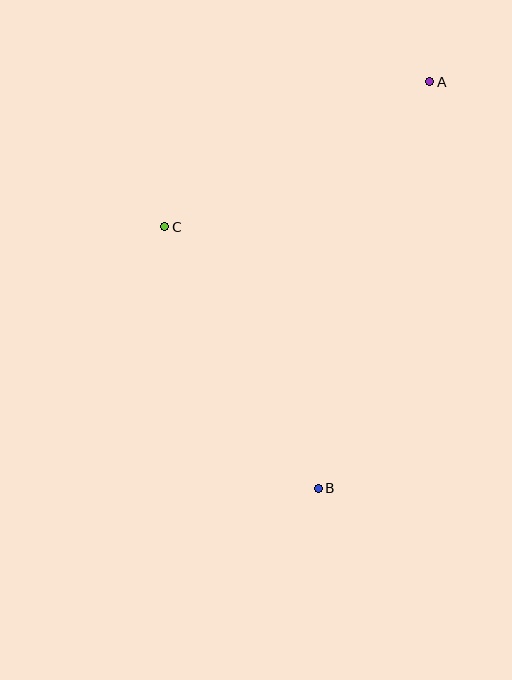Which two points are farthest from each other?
Points A and B are farthest from each other.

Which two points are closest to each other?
Points A and C are closest to each other.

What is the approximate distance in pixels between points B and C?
The distance between B and C is approximately 303 pixels.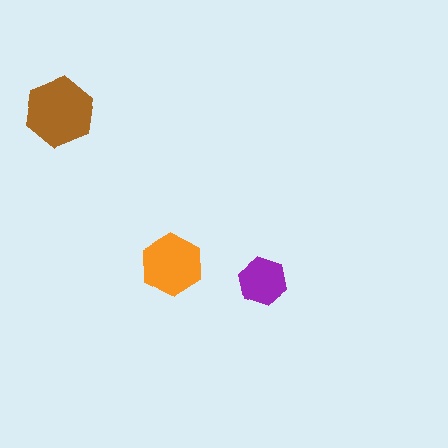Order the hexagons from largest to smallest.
the brown one, the orange one, the purple one.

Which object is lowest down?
The purple hexagon is bottommost.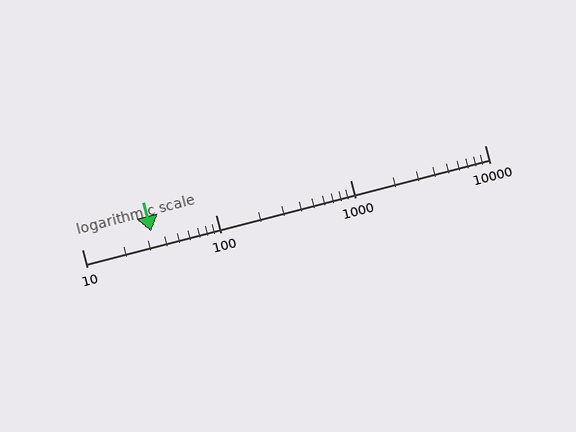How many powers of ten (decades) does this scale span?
The scale spans 3 decades, from 10 to 10000.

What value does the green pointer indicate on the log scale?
The pointer indicates approximately 33.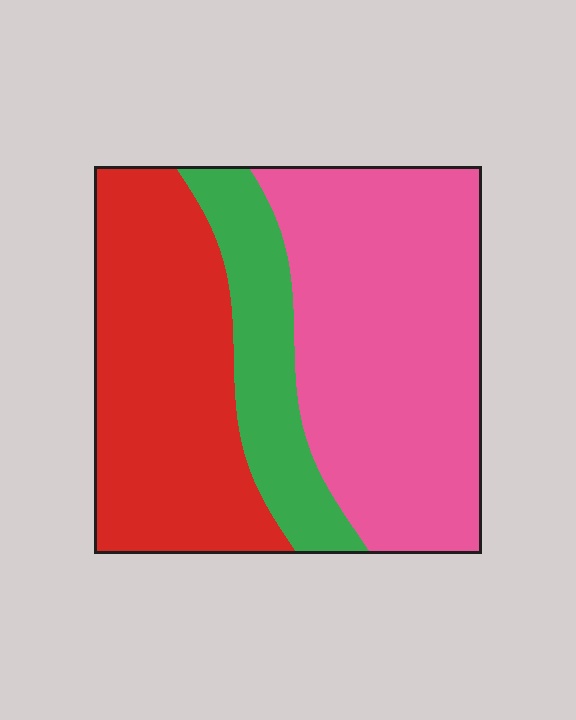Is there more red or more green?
Red.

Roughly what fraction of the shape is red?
Red takes up about three eighths (3/8) of the shape.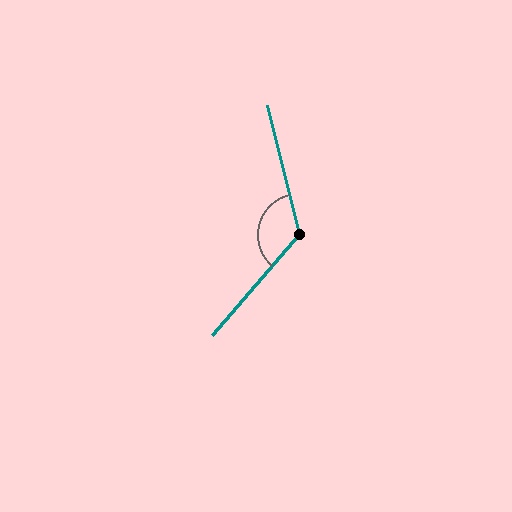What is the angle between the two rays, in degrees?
Approximately 126 degrees.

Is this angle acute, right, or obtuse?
It is obtuse.